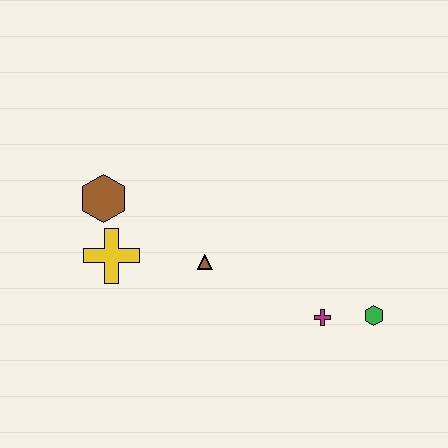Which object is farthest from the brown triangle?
The green hexagon is farthest from the brown triangle.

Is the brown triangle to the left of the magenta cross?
Yes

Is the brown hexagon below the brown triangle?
No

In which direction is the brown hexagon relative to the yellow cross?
The brown hexagon is above the yellow cross.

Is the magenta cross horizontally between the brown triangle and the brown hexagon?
No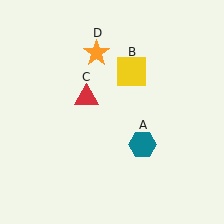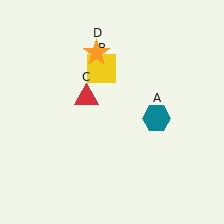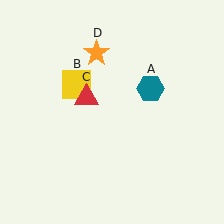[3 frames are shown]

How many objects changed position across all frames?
2 objects changed position: teal hexagon (object A), yellow square (object B).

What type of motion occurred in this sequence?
The teal hexagon (object A), yellow square (object B) rotated counterclockwise around the center of the scene.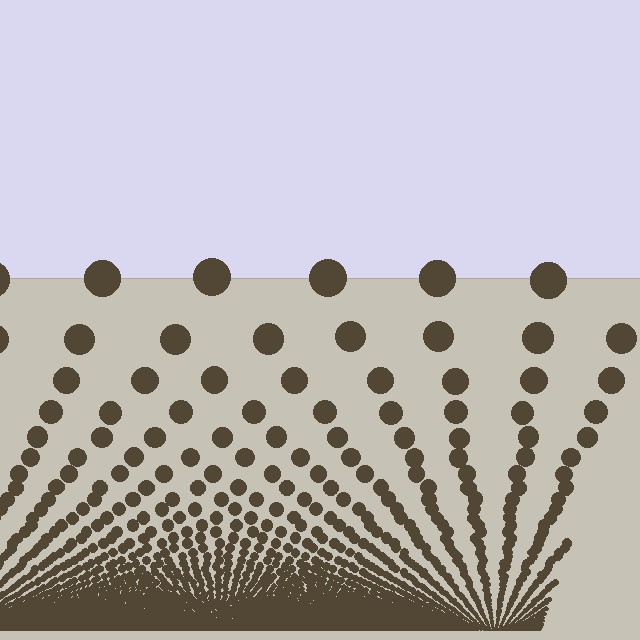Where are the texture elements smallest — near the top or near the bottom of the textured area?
Near the bottom.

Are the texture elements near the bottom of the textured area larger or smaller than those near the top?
Smaller. The gradient is inverted — elements near the bottom are smaller and denser.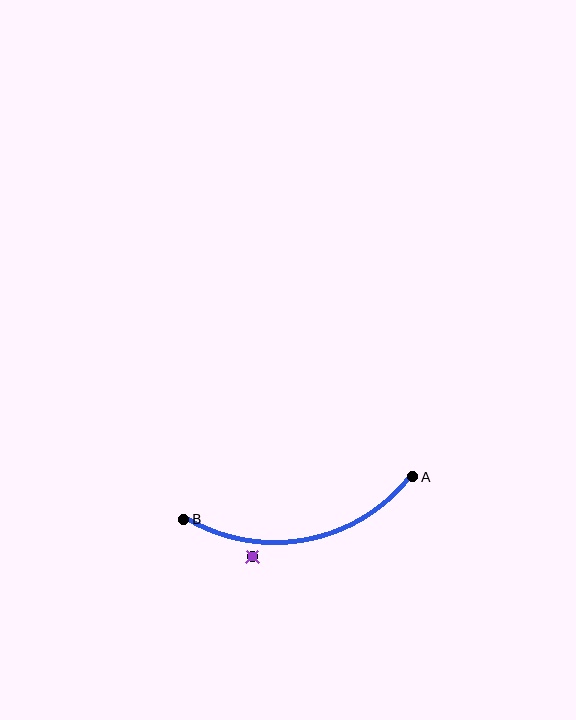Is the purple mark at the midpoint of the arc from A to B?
No — the purple mark does not lie on the arc at all. It sits slightly outside the curve.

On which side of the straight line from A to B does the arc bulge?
The arc bulges below the straight line connecting A and B.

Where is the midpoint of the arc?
The arc midpoint is the point on the curve farthest from the straight line joining A and B. It sits below that line.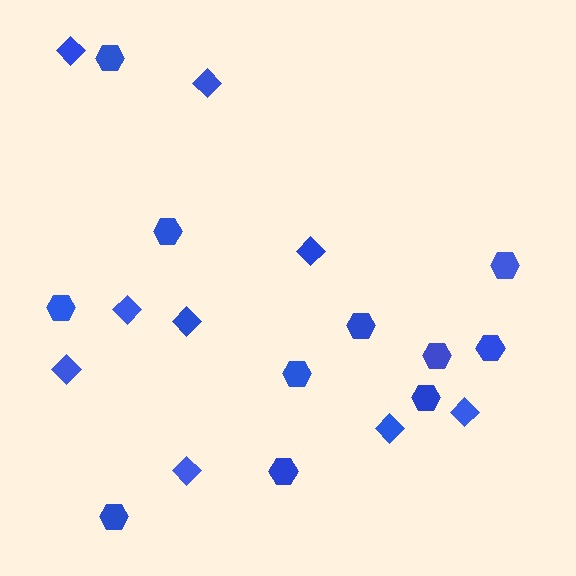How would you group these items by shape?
There are 2 groups: one group of diamonds (9) and one group of hexagons (11).